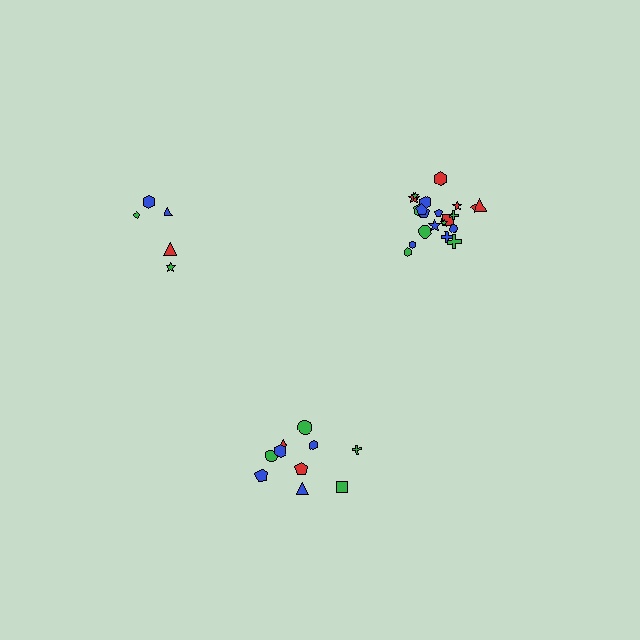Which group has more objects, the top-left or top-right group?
The top-right group.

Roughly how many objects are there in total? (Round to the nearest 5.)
Roughly 35 objects in total.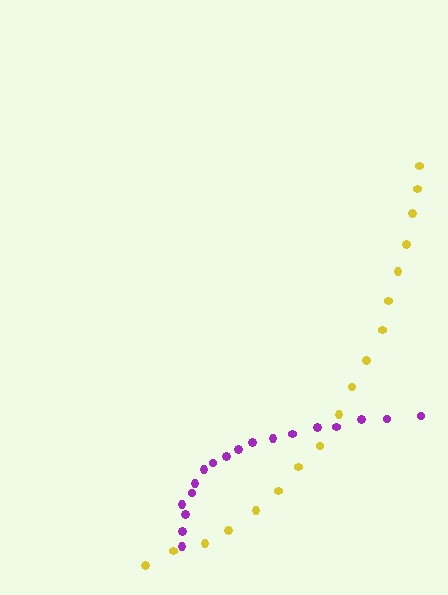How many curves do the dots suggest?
There are 2 distinct paths.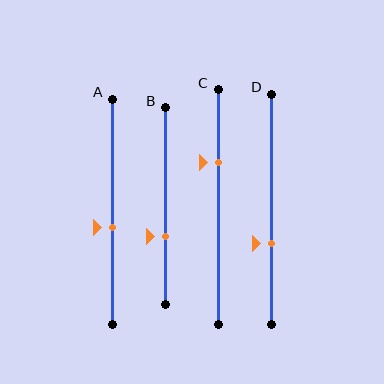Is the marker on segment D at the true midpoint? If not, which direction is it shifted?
No, the marker on segment D is shifted downward by about 15% of the segment length.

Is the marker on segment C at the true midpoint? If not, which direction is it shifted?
No, the marker on segment C is shifted upward by about 19% of the segment length.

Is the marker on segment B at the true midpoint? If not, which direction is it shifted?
No, the marker on segment B is shifted downward by about 15% of the segment length.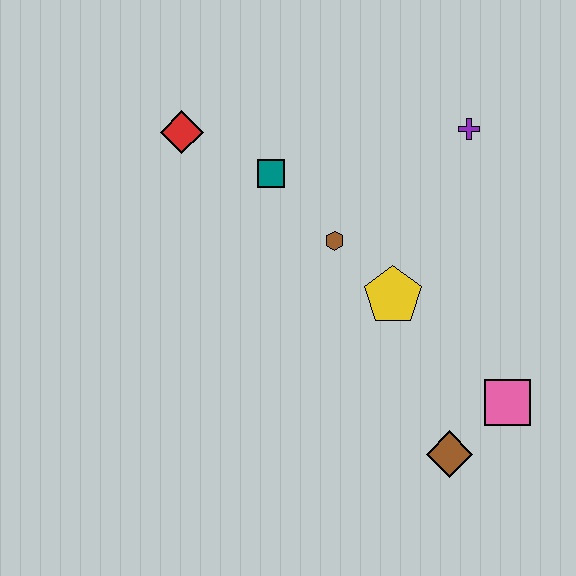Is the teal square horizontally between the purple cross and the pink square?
No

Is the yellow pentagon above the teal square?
No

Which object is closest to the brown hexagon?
The yellow pentagon is closest to the brown hexagon.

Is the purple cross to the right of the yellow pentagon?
Yes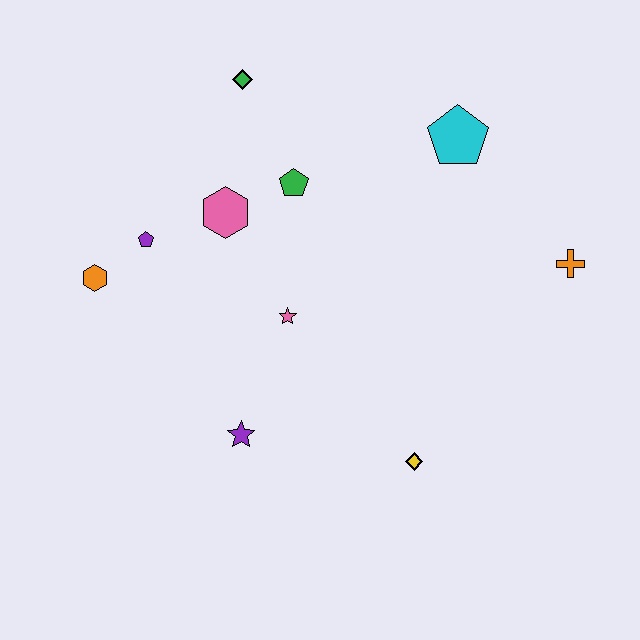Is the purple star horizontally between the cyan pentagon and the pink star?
No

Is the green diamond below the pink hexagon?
No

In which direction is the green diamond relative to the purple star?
The green diamond is above the purple star.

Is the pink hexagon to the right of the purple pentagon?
Yes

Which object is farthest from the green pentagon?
The yellow diamond is farthest from the green pentagon.